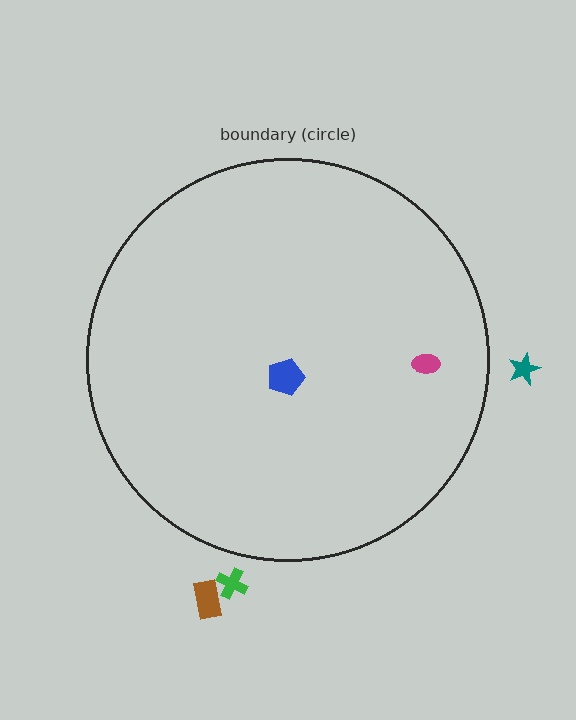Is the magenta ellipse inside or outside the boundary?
Inside.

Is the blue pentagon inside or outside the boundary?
Inside.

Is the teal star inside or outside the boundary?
Outside.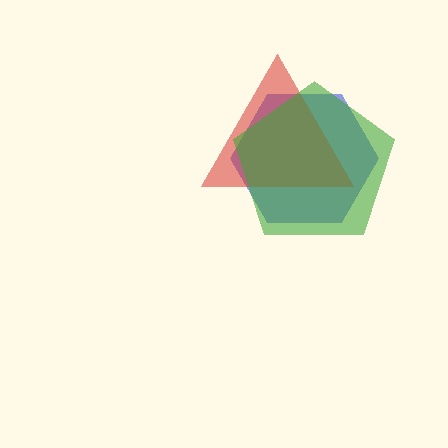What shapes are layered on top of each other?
The layered shapes are: a blue hexagon, a red triangle, a green pentagon.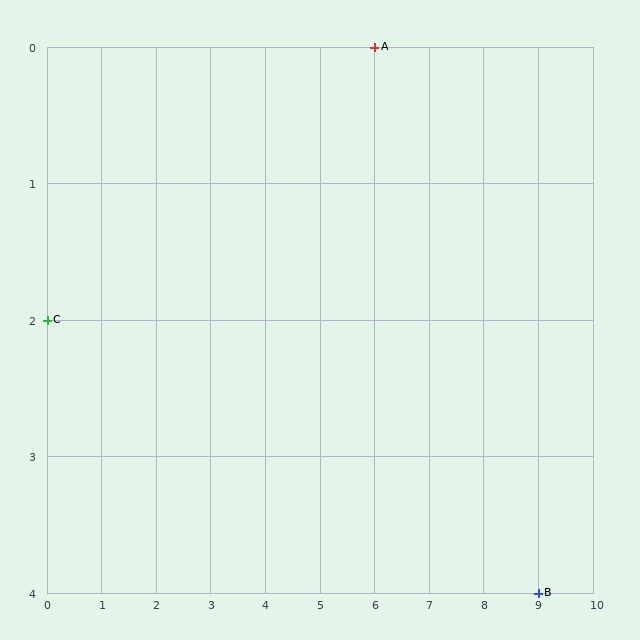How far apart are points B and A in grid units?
Points B and A are 3 columns and 4 rows apart (about 5.0 grid units diagonally).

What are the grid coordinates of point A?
Point A is at grid coordinates (6, 0).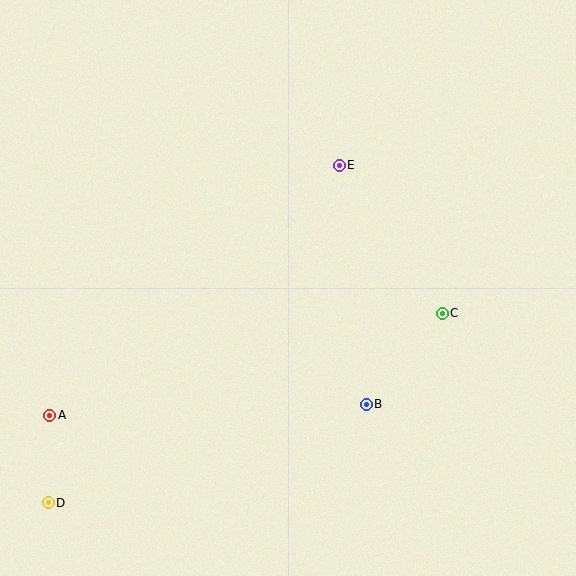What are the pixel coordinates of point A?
Point A is at (50, 415).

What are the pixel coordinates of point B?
Point B is at (366, 404).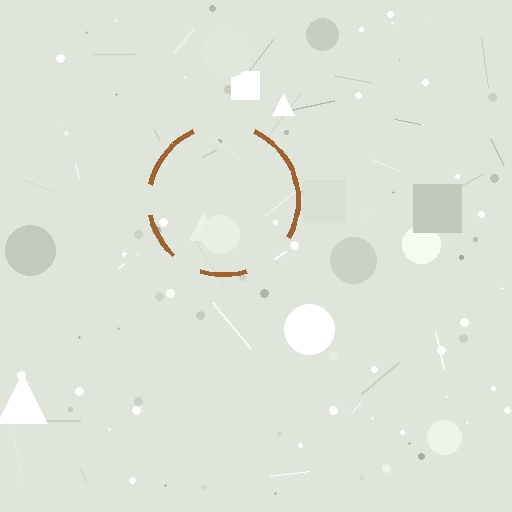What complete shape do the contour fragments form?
The contour fragments form a circle.